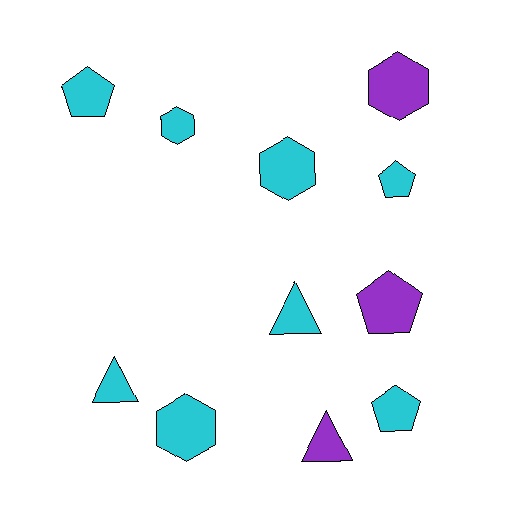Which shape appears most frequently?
Hexagon, with 4 objects.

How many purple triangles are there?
There is 1 purple triangle.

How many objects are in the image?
There are 11 objects.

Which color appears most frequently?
Cyan, with 8 objects.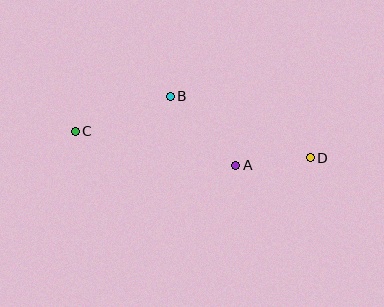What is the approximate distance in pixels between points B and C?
The distance between B and C is approximately 102 pixels.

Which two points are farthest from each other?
Points C and D are farthest from each other.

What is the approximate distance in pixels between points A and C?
The distance between A and C is approximately 164 pixels.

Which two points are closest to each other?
Points A and D are closest to each other.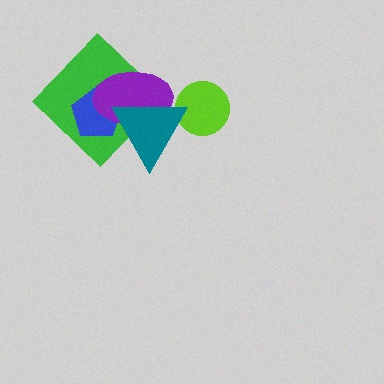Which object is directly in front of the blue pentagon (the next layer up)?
The purple ellipse is directly in front of the blue pentagon.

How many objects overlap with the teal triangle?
4 objects overlap with the teal triangle.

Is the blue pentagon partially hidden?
Yes, it is partially covered by another shape.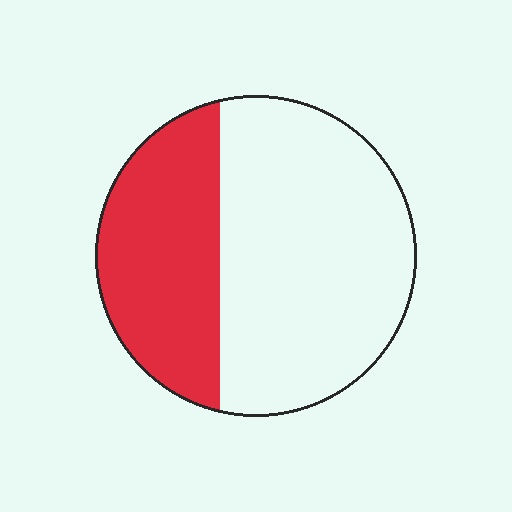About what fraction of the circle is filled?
About three eighths (3/8).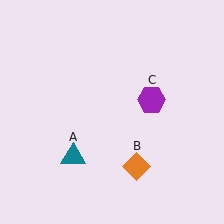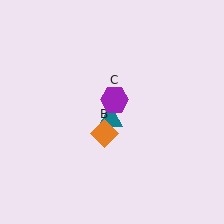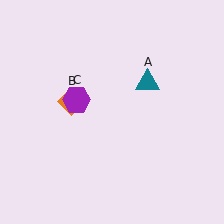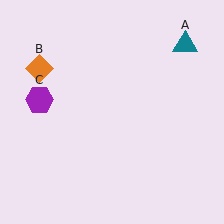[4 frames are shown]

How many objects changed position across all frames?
3 objects changed position: teal triangle (object A), orange diamond (object B), purple hexagon (object C).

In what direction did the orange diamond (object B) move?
The orange diamond (object B) moved up and to the left.